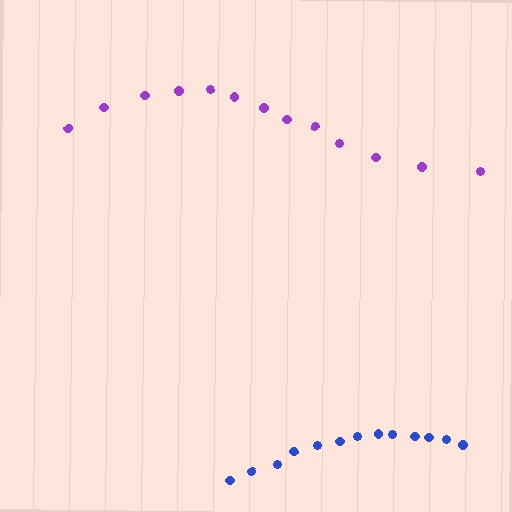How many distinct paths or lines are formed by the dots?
There are 2 distinct paths.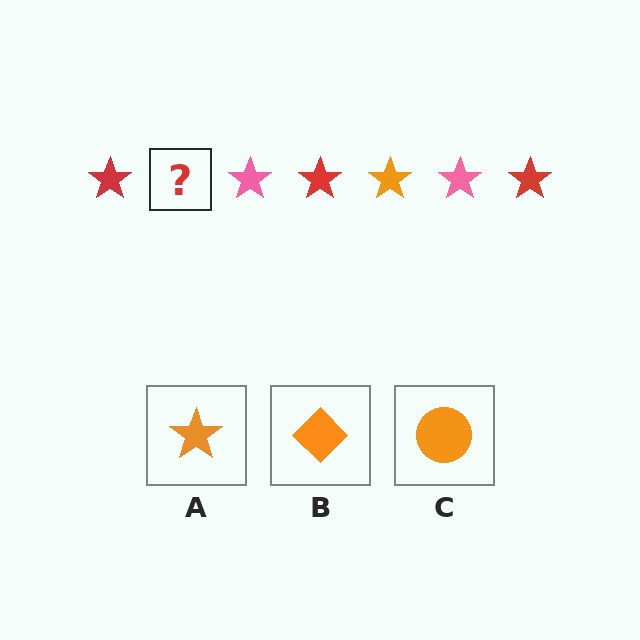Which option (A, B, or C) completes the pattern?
A.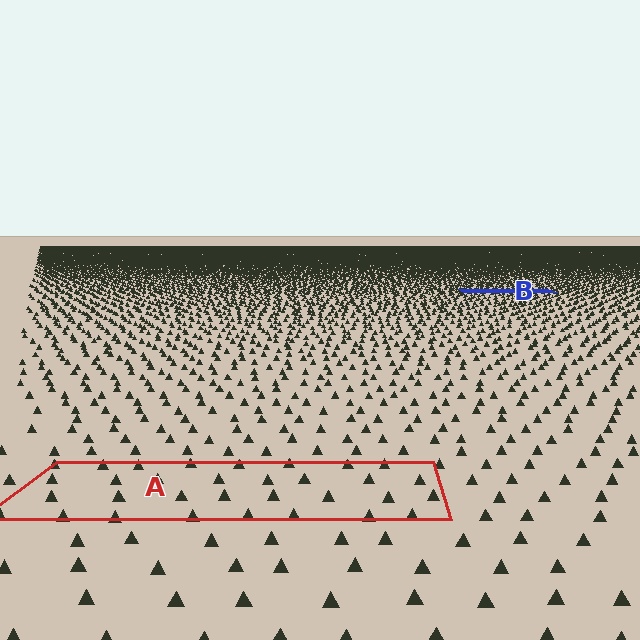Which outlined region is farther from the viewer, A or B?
Region B is farther from the viewer — the texture elements inside it appear smaller and more densely packed.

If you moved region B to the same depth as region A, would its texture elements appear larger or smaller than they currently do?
They would appear larger. At a closer depth, the same texture elements are projected at a bigger on-screen size.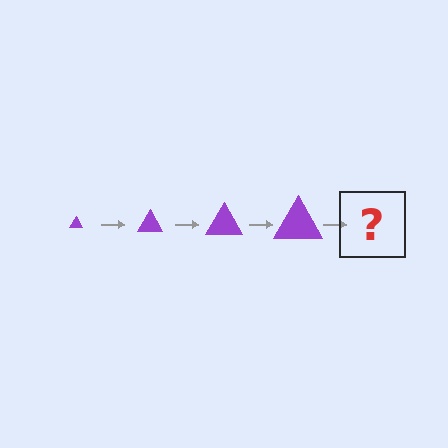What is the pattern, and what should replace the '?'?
The pattern is that the triangle gets progressively larger each step. The '?' should be a purple triangle, larger than the previous one.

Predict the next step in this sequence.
The next step is a purple triangle, larger than the previous one.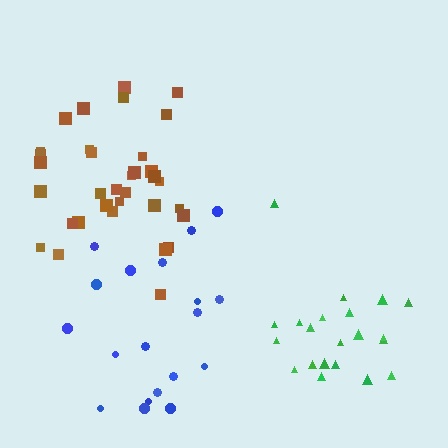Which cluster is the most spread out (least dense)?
Green.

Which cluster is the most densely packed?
Brown.